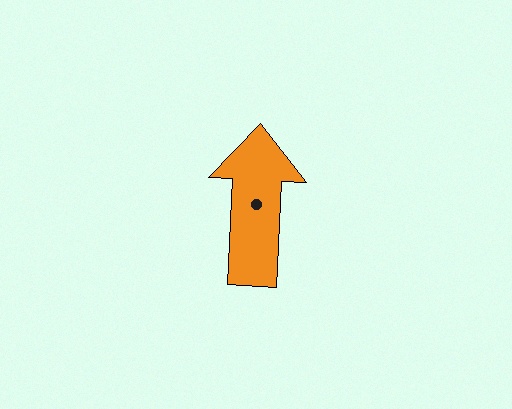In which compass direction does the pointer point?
North.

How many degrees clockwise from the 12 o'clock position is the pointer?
Approximately 3 degrees.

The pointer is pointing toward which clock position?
Roughly 12 o'clock.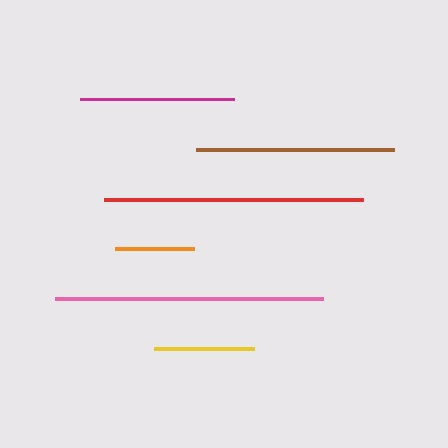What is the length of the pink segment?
The pink segment is approximately 268 pixels long.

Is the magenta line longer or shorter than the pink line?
The pink line is longer than the magenta line.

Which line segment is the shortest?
The orange line is the shortest at approximately 79 pixels.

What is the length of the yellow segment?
The yellow segment is approximately 100 pixels long.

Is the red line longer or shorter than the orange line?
The red line is longer than the orange line.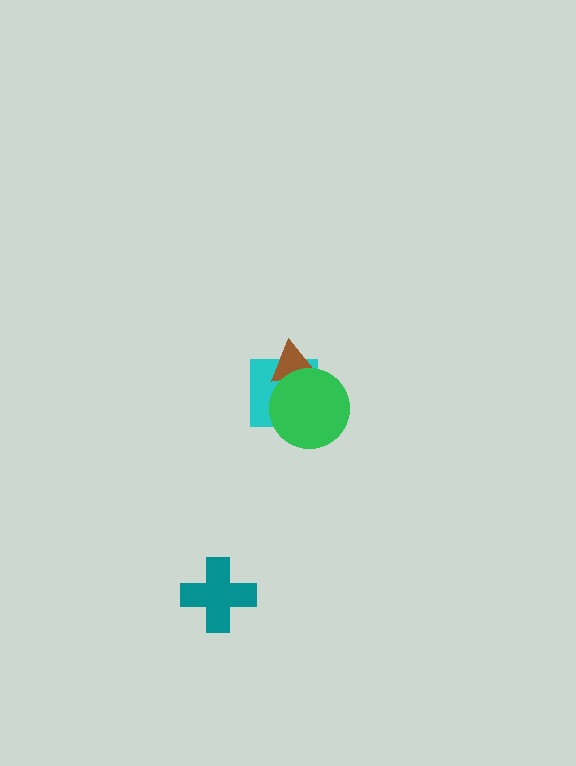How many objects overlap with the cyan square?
2 objects overlap with the cyan square.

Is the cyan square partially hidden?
Yes, it is partially covered by another shape.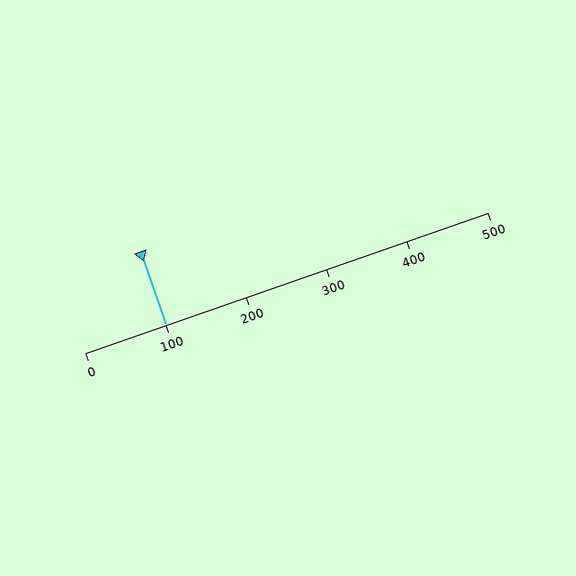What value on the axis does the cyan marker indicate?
The marker indicates approximately 100.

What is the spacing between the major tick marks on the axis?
The major ticks are spaced 100 apart.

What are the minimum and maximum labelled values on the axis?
The axis runs from 0 to 500.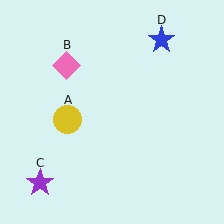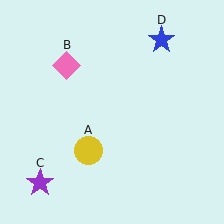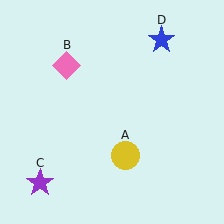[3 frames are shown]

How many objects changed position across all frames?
1 object changed position: yellow circle (object A).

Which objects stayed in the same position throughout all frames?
Pink diamond (object B) and purple star (object C) and blue star (object D) remained stationary.